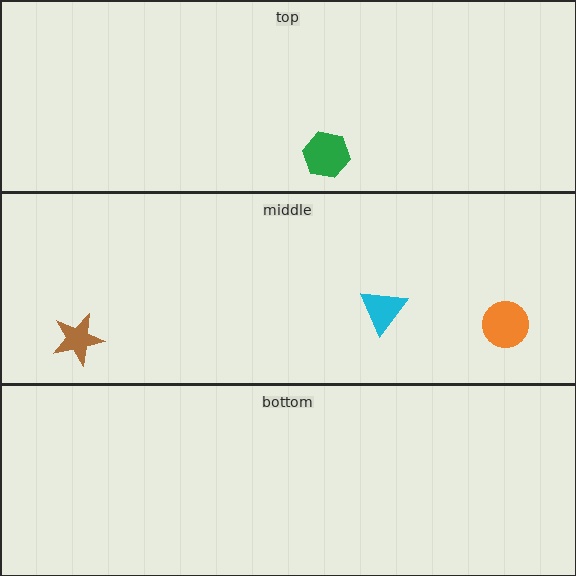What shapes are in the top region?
The green hexagon.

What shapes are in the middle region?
The cyan triangle, the brown star, the orange circle.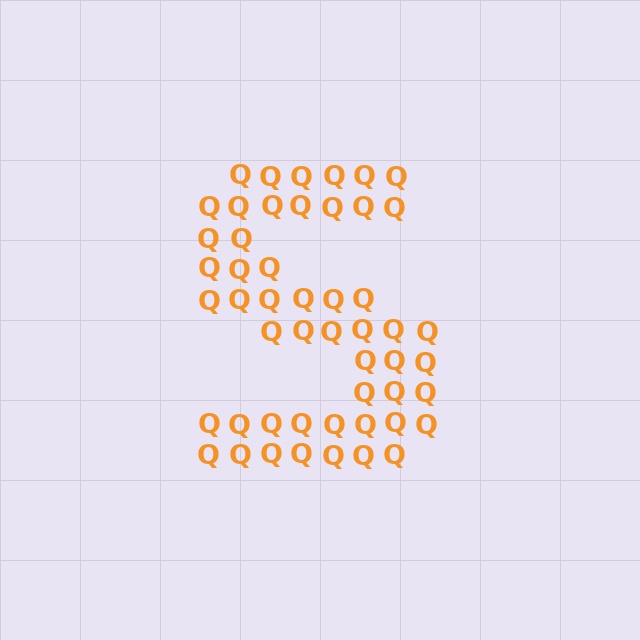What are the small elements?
The small elements are letter Q's.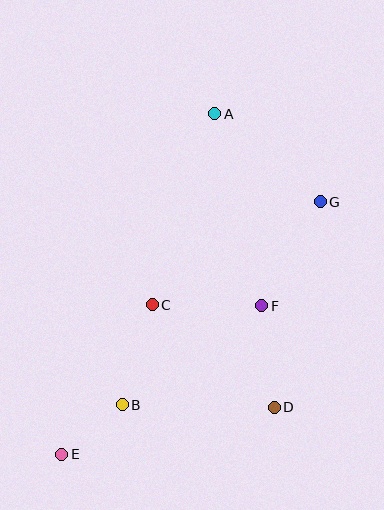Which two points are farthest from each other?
Points A and E are farthest from each other.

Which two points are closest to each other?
Points B and E are closest to each other.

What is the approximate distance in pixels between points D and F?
The distance between D and F is approximately 102 pixels.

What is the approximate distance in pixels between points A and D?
The distance between A and D is approximately 299 pixels.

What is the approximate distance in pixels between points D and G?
The distance between D and G is approximately 211 pixels.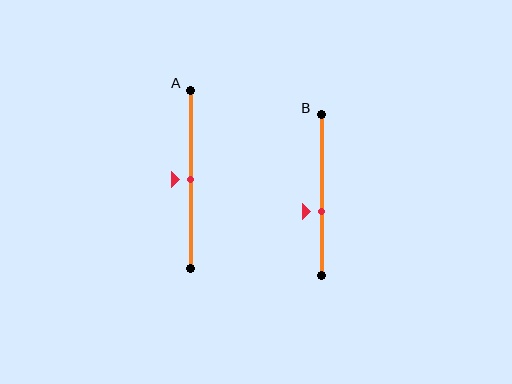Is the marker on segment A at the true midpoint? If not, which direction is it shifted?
Yes, the marker on segment A is at the true midpoint.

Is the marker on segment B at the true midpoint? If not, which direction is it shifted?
No, the marker on segment B is shifted downward by about 10% of the segment length.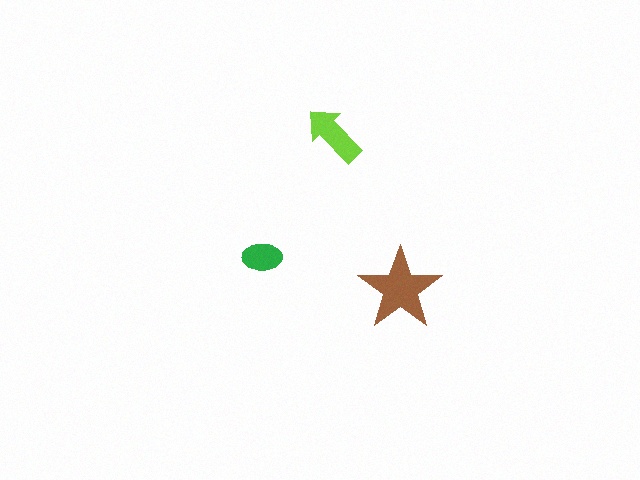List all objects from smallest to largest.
The green ellipse, the lime arrow, the brown star.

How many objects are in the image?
There are 3 objects in the image.